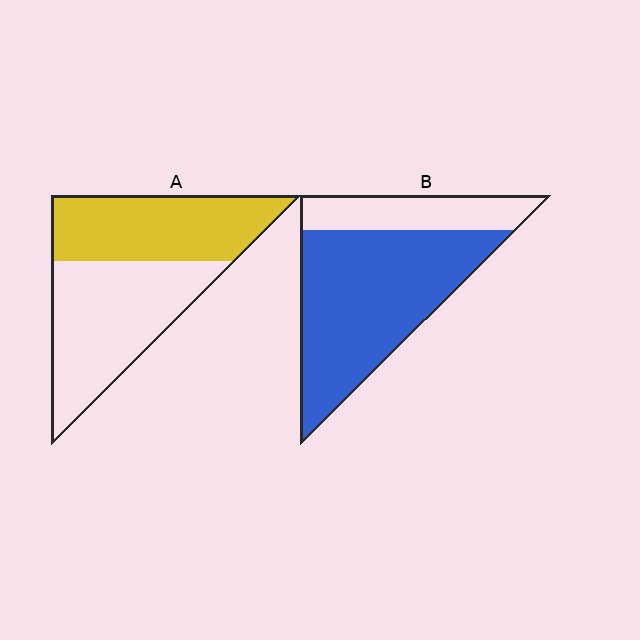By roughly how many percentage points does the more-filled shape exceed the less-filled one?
By roughly 30 percentage points (B over A).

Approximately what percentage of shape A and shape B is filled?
A is approximately 45% and B is approximately 75%.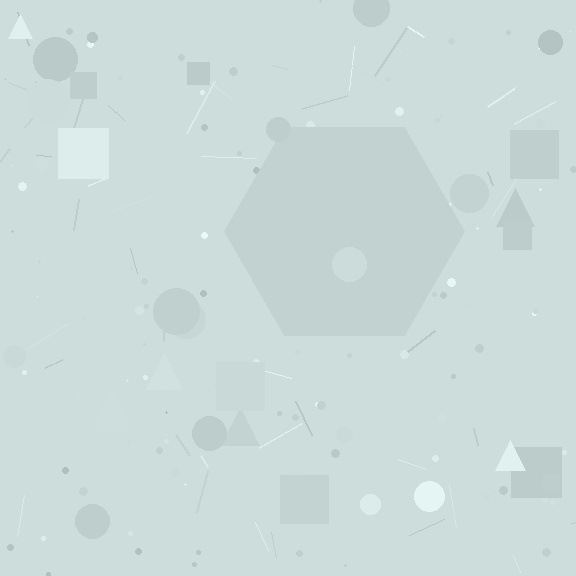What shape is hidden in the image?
A hexagon is hidden in the image.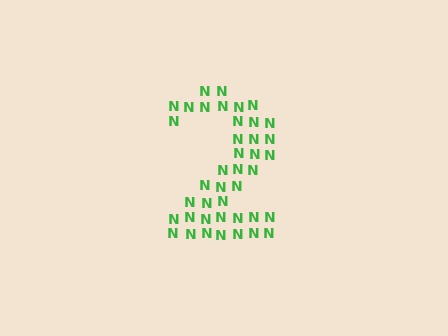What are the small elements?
The small elements are letter N's.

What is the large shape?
The large shape is the digit 2.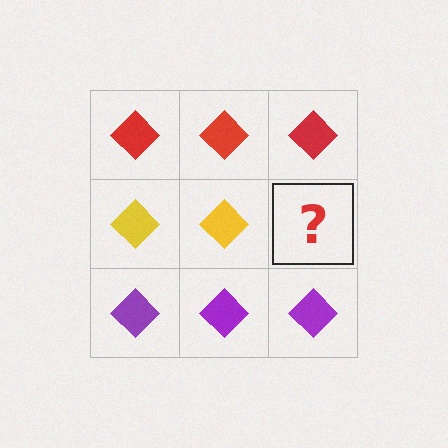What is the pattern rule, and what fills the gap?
The rule is that each row has a consistent color. The gap should be filled with a yellow diamond.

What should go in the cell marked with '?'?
The missing cell should contain a yellow diamond.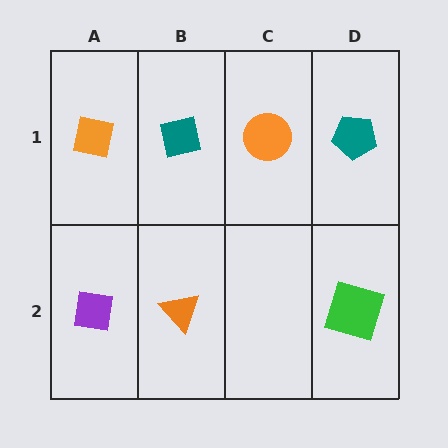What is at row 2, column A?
A purple square.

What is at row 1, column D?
A teal pentagon.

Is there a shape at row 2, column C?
No, that cell is empty.